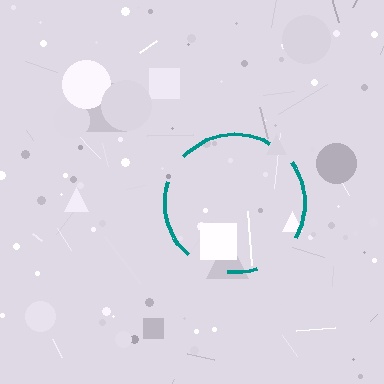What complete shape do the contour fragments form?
The contour fragments form a circle.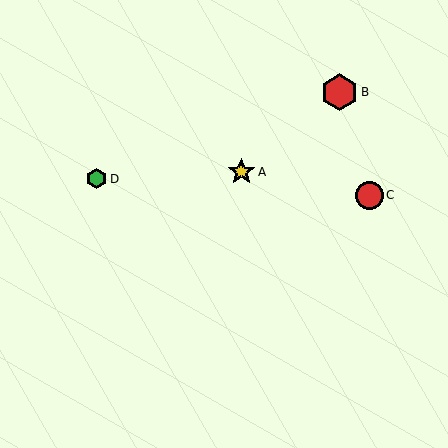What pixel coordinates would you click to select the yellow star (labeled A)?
Click at (241, 172) to select the yellow star A.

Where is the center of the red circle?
The center of the red circle is at (370, 195).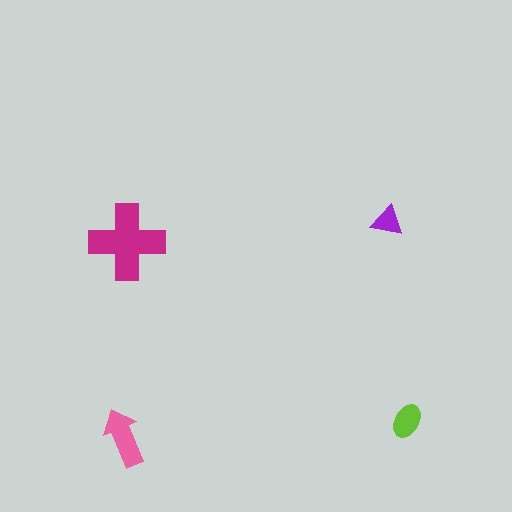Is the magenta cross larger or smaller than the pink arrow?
Larger.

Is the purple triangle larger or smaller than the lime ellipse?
Smaller.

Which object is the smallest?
The purple triangle.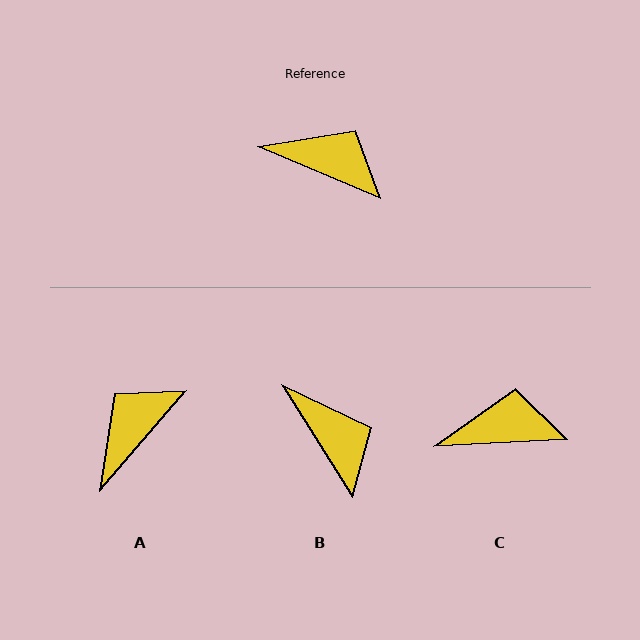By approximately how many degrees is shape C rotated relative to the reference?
Approximately 26 degrees counter-clockwise.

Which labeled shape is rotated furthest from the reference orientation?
A, about 72 degrees away.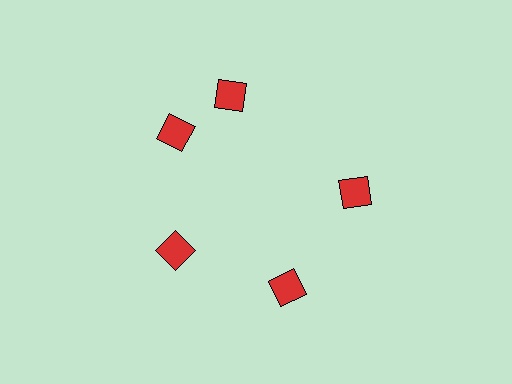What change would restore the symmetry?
The symmetry would be restored by rotating it back into even spacing with its neighbors so that all 5 diamonds sit at equal angles and equal distance from the center.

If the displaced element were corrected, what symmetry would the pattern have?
It would have 5-fold rotational symmetry — the pattern would map onto itself every 72 degrees.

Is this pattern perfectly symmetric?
No. The 5 red diamonds are arranged in a ring, but one element near the 1 o'clock position is rotated out of alignment along the ring, breaking the 5-fold rotational symmetry.